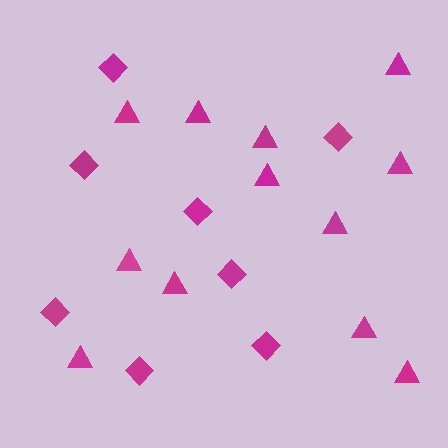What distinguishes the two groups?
There are 2 groups: one group of triangles (12) and one group of diamonds (8).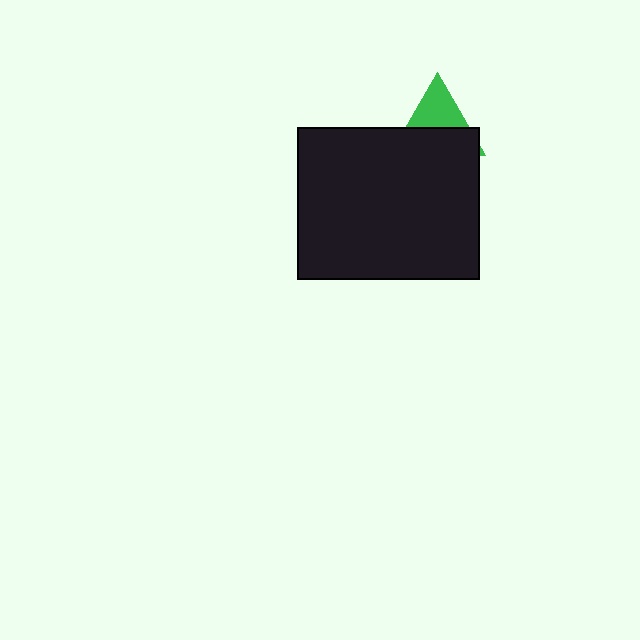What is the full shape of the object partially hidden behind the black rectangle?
The partially hidden object is a green triangle.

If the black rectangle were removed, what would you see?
You would see the complete green triangle.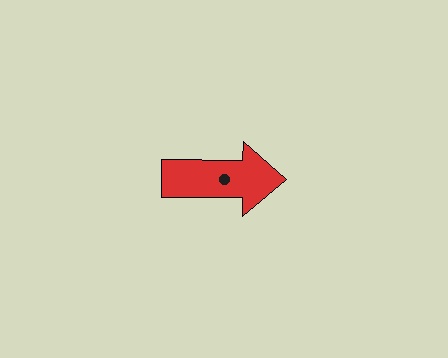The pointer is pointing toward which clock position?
Roughly 3 o'clock.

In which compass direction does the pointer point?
East.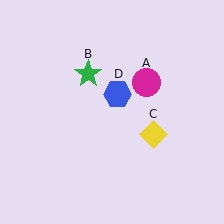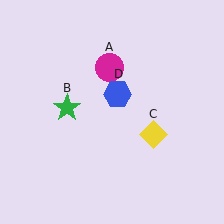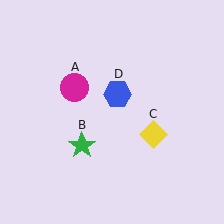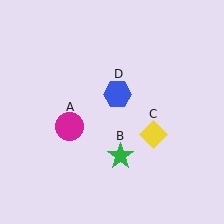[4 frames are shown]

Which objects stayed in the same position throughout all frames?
Yellow diamond (object C) and blue hexagon (object D) remained stationary.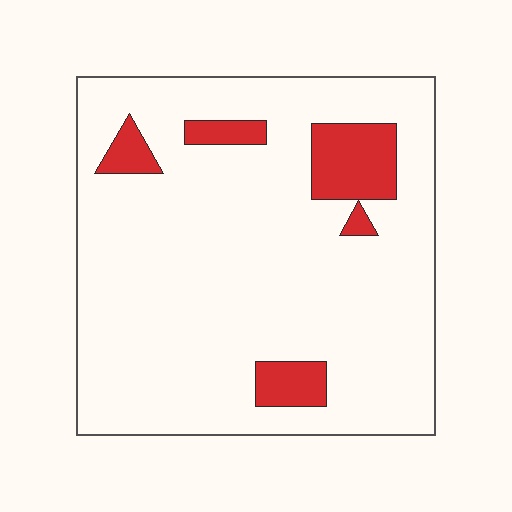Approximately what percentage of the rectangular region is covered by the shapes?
Approximately 10%.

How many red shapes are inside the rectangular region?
5.